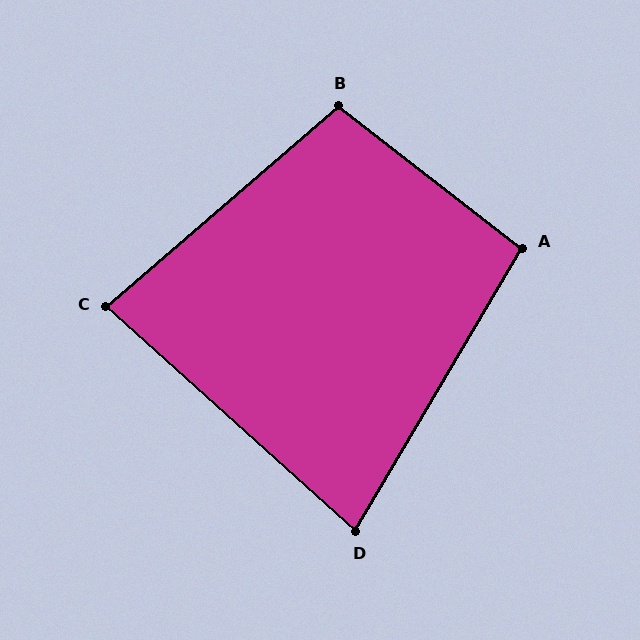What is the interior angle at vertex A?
Approximately 97 degrees (obtuse).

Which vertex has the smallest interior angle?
D, at approximately 79 degrees.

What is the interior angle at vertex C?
Approximately 83 degrees (acute).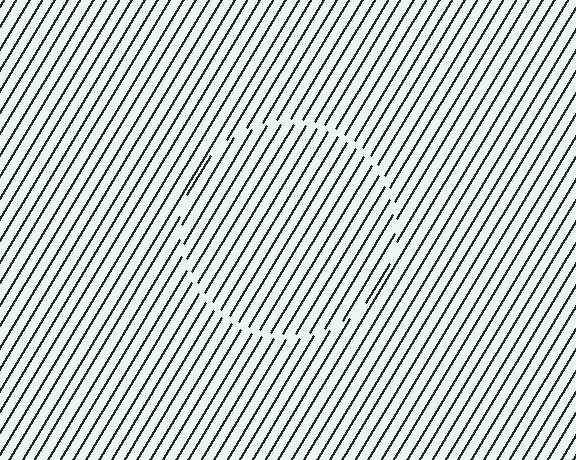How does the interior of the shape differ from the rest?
The interior of the shape contains the same grating, shifted by half a period — the contour is defined by the phase discontinuity where line-ends from the inner and outer gratings abut.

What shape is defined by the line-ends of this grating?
An illusory circle. The interior of the shape contains the same grating, shifted by half a period — the contour is defined by the phase discontinuity where line-ends from the inner and outer gratings abut.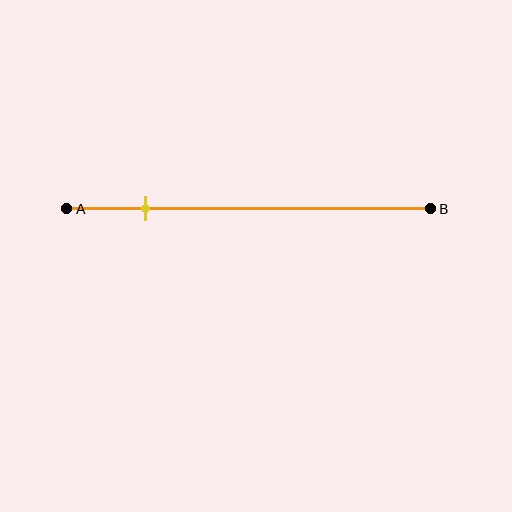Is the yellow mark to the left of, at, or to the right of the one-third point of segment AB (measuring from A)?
The yellow mark is to the left of the one-third point of segment AB.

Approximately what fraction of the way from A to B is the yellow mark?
The yellow mark is approximately 20% of the way from A to B.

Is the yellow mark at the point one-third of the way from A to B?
No, the mark is at about 20% from A, not at the 33% one-third point.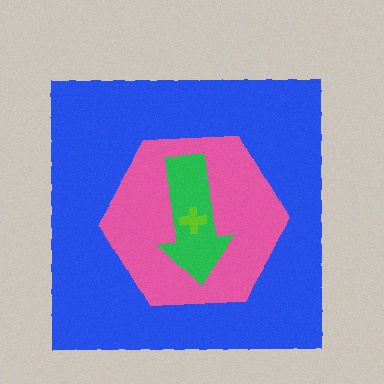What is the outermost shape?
The blue square.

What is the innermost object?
The lime cross.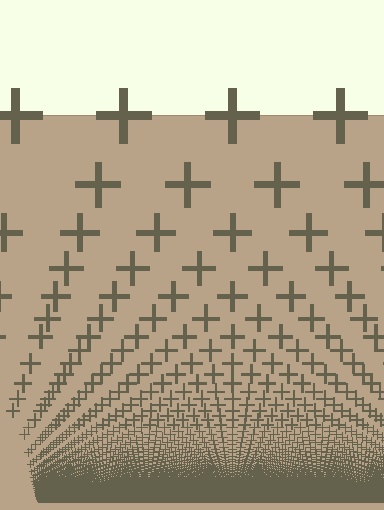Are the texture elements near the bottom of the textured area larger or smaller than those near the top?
Smaller. The gradient is inverted — elements near the bottom are smaller and denser.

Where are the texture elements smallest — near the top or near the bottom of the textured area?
Near the bottom.